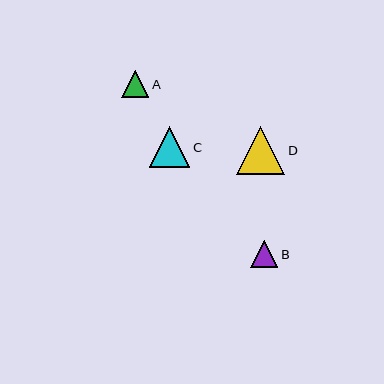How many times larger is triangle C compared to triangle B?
Triangle C is approximately 1.5 times the size of triangle B.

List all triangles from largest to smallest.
From largest to smallest: D, C, B, A.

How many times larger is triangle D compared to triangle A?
Triangle D is approximately 1.8 times the size of triangle A.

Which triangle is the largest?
Triangle D is the largest with a size of approximately 48 pixels.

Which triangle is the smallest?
Triangle A is the smallest with a size of approximately 27 pixels.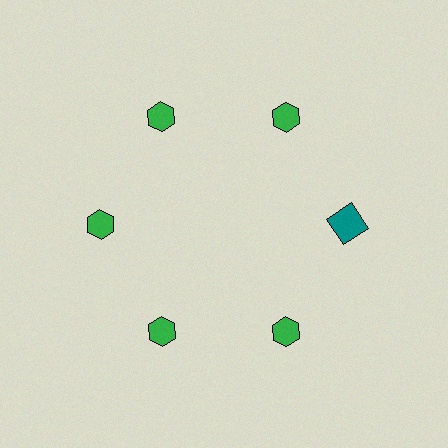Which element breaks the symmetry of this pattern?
The teal square at roughly the 3 o'clock position breaks the symmetry. All other shapes are green hexagons.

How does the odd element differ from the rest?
It differs in both color (teal instead of green) and shape (square instead of hexagon).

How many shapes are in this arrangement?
There are 6 shapes arranged in a ring pattern.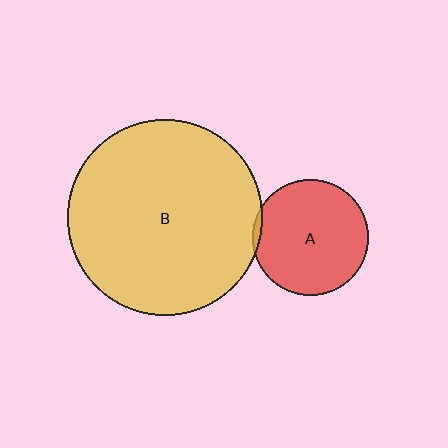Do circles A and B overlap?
Yes.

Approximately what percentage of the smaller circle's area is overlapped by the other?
Approximately 5%.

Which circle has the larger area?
Circle B (yellow).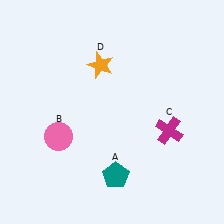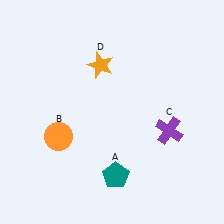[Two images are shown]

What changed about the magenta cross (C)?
In Image 1, C is magenta. In Image 2, it changed to purple.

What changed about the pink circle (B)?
In Image 1, B is pink. In Image 2, it changed to orange.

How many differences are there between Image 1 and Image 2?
There are 2 differences between the two images.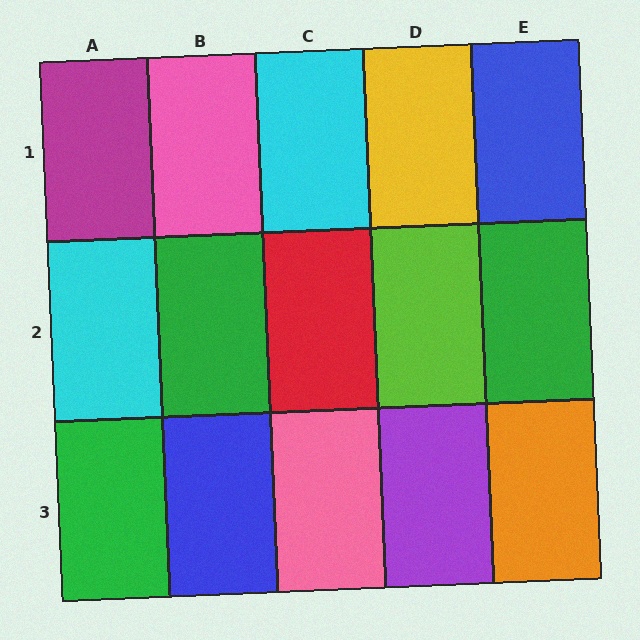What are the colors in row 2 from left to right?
Cyan, green, red, lime, green.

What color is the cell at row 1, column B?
Pink.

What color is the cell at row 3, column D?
Purple.